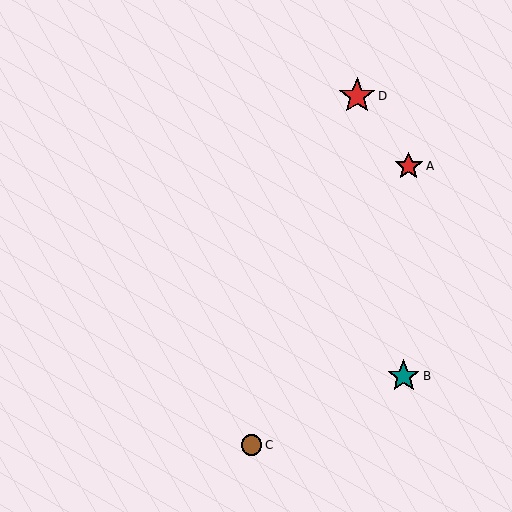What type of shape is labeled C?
Shape C is a brown circle.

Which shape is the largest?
The red star (labeled D) is the largest.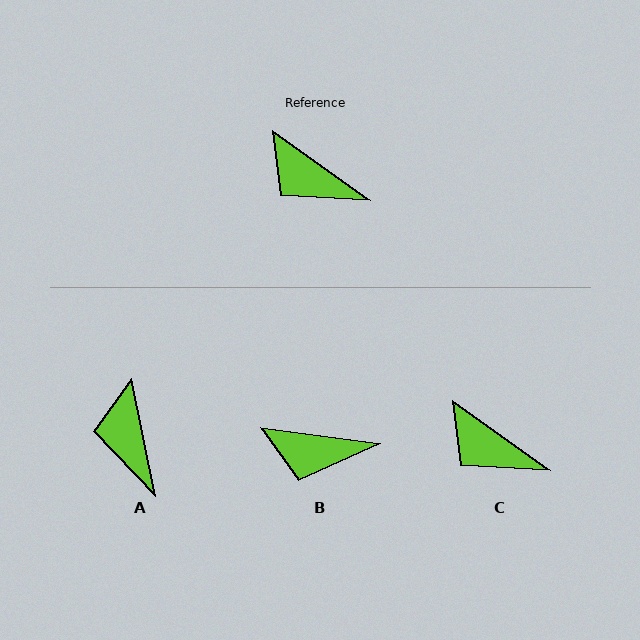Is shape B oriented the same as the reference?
No, it is off by about 28 degrees.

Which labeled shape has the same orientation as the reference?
C.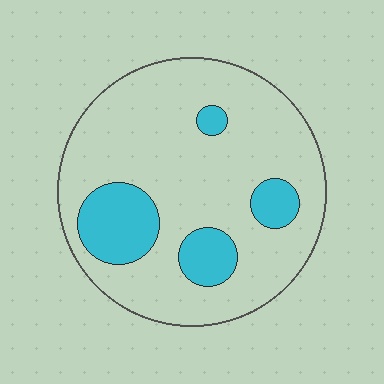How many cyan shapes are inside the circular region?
4.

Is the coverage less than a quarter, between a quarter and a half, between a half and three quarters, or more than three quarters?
Less than a quarter.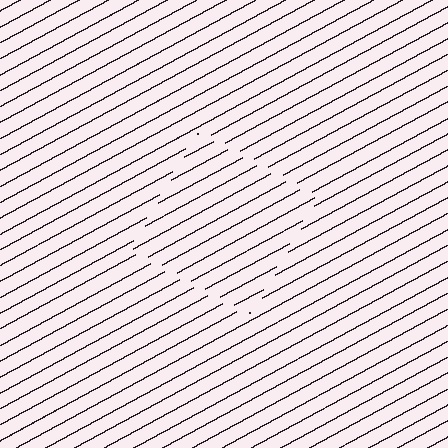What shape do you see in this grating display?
An illusory square. The interior of the shape contains the same grating, shifted by half a period — the contour is defined by the phase discontinuity where line-ends from the inner and outer gratings abut.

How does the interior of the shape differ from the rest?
The interior of the shape contains the same grating, shifted by half a period — the contour is defined by the phase discontinuity where line-ends from the inner and outer gratings abut.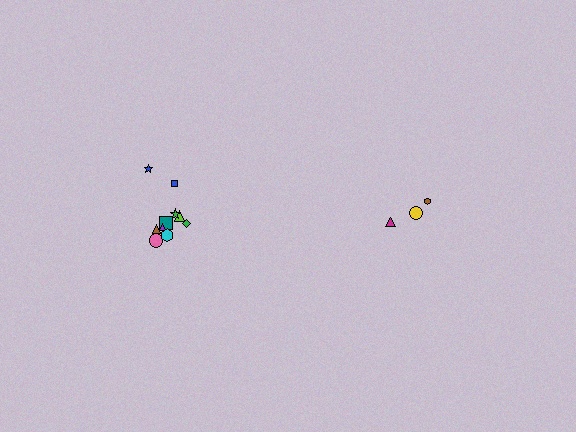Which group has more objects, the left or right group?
The left group.